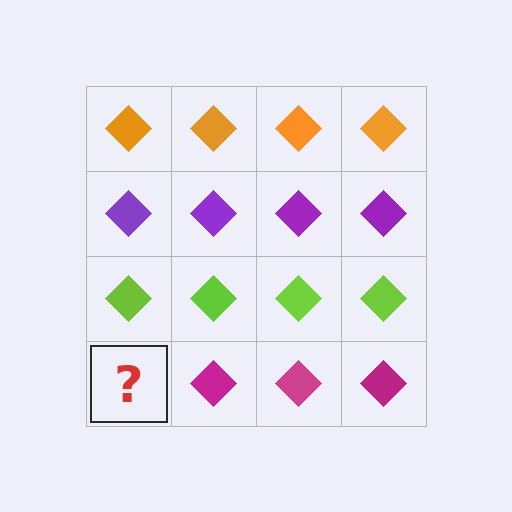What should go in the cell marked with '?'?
The missing cell should contain a magenta diamond.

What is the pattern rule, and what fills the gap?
The rule is that each row has a consistent color. The gap should be filled with a magenta diamond.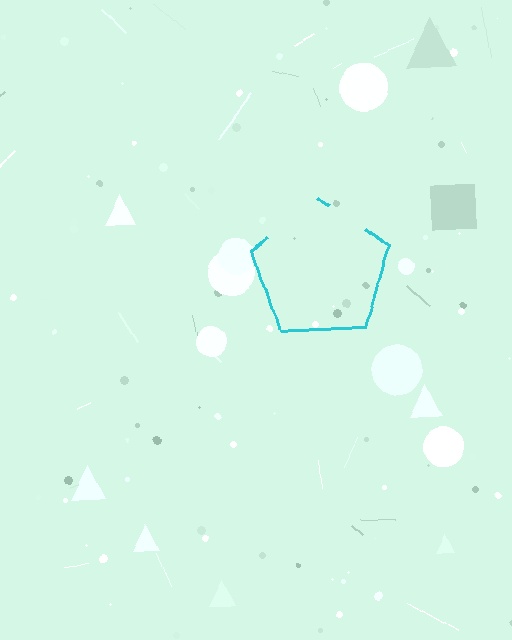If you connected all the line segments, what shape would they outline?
They would outline a pentagon.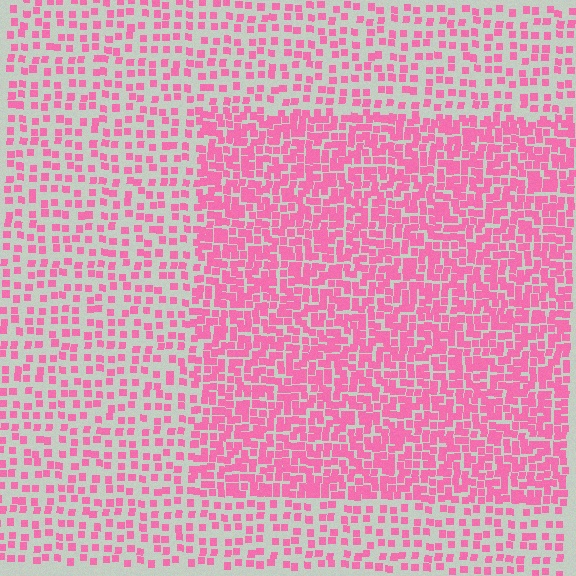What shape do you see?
I see a rectangle.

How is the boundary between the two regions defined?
The boundary is defined by a change in element density (approximately 2.1x ratio). All elements are the same color, size, and shape.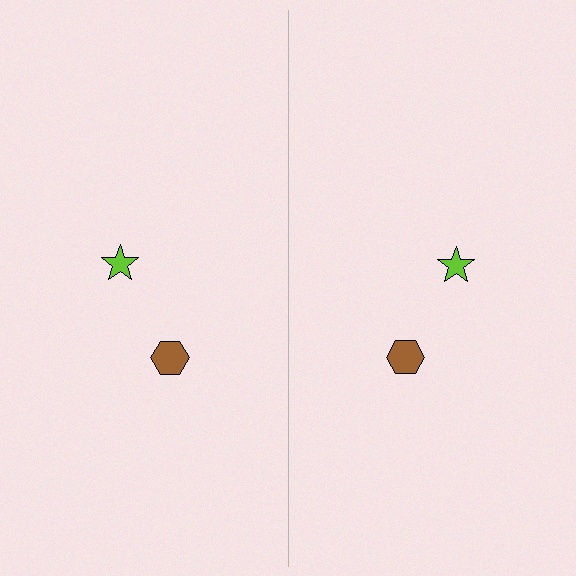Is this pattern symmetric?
Yes, this pattern has bilateral (reflection) symmetry.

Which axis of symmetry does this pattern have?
The pattern has a vertical axis of symmetry running through the center of the image.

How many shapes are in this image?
There are 4 shapes in this image.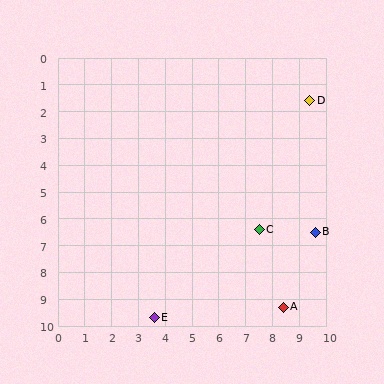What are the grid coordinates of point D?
Point D is at approximately (9.4, 1.6).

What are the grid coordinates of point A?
Point A is at approximately (8.4, 9.3).